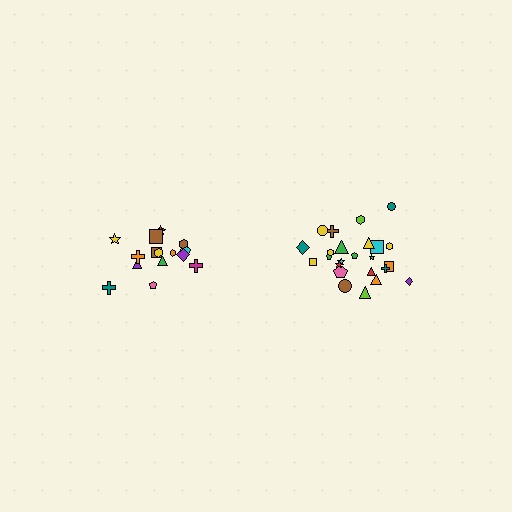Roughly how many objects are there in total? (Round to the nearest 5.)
Roughly 40 objects in total.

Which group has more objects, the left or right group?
The right group.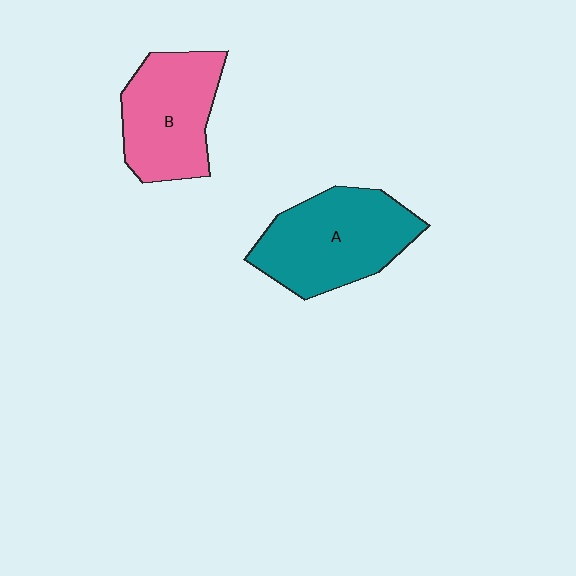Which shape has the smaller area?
Shape B (pink).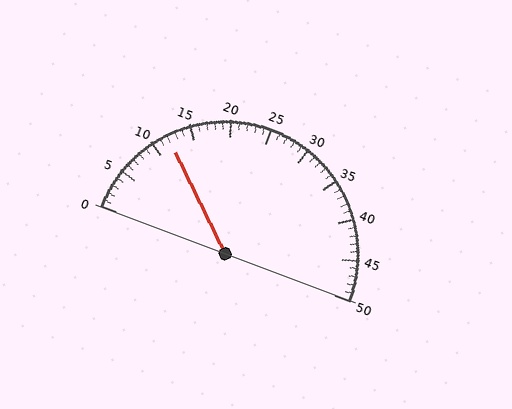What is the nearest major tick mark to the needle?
The nearest major tick mark is 10.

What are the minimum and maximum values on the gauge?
The gauge ranges from 0 to 50.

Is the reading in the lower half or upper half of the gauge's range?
The reading is in the lower half of the range (0 to 50).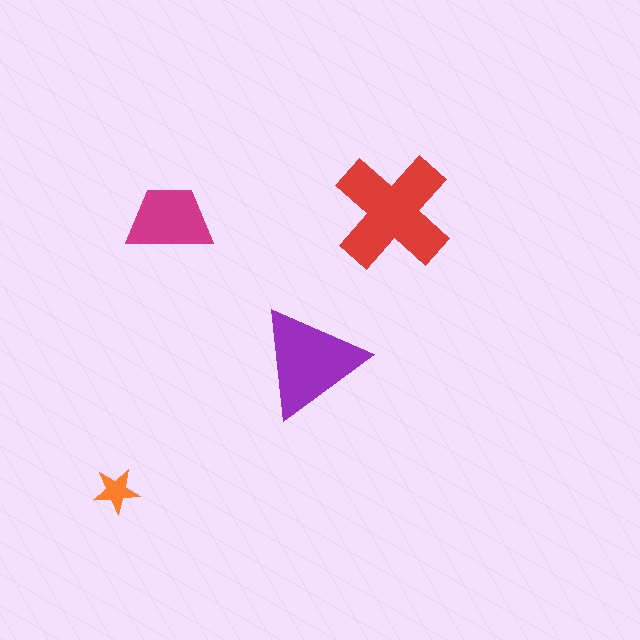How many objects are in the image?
There are 4 objects in the image.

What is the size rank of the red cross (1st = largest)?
1st.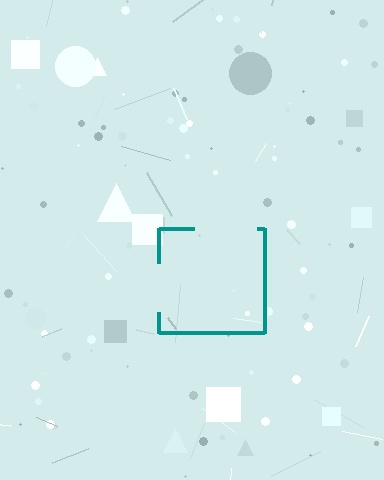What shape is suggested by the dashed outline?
The dashed outline suggests a square.